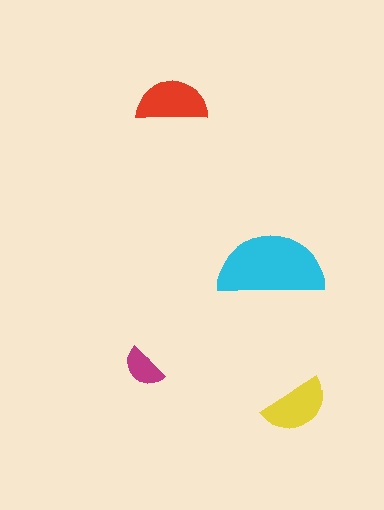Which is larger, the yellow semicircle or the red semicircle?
The red one.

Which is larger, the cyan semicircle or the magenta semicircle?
The cyan one.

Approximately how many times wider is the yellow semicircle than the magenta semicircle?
About 1.5 times wider.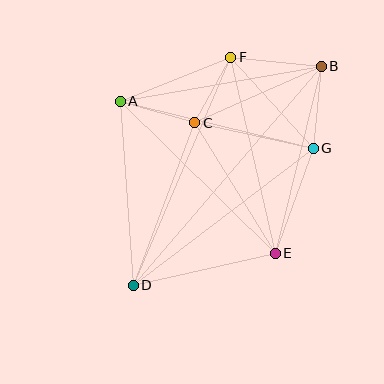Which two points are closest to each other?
Points C and F are closest to each other.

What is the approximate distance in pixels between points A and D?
The distance between A and D is approximately 184 pixels.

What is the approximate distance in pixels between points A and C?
The distance between A and C is approximately 78 pixels.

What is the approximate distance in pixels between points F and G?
The distance between F and G is approximately 123 pixels.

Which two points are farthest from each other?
Points B and D are farthest from each other.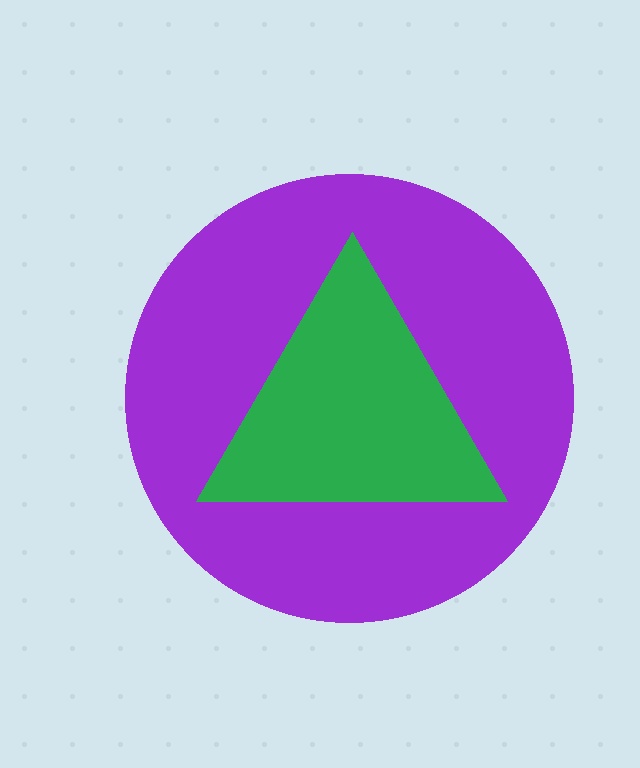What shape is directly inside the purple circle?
The green triangle.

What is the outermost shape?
The purple circle.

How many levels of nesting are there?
2.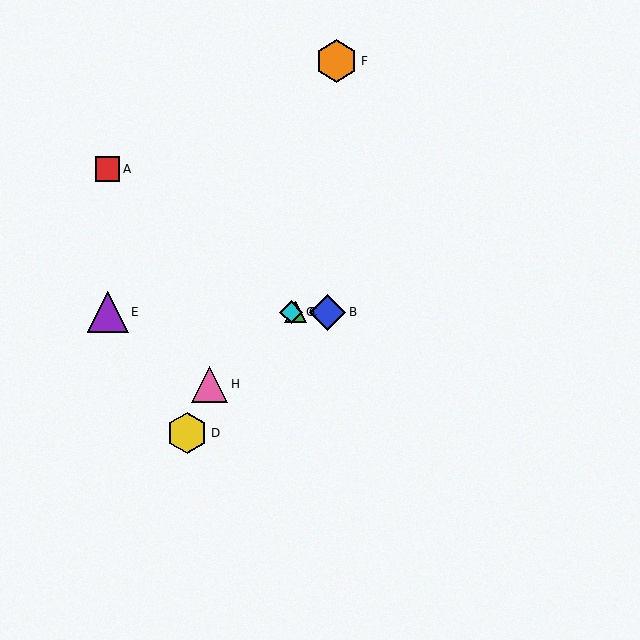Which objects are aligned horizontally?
Objects B, C, E, G are aligned horizontally.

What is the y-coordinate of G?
Object G is at y≈312.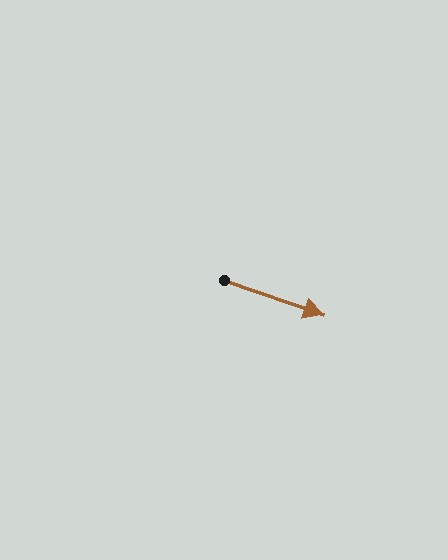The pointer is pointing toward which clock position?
Roughly 4 o'clock.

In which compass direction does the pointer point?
East.